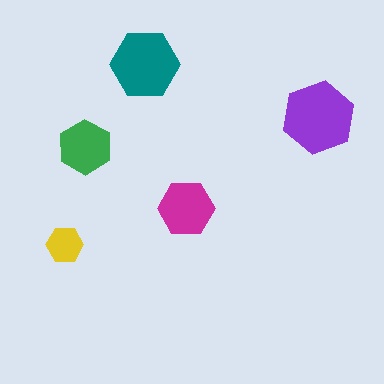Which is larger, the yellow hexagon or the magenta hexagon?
The magenta one.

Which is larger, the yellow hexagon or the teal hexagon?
The teal one.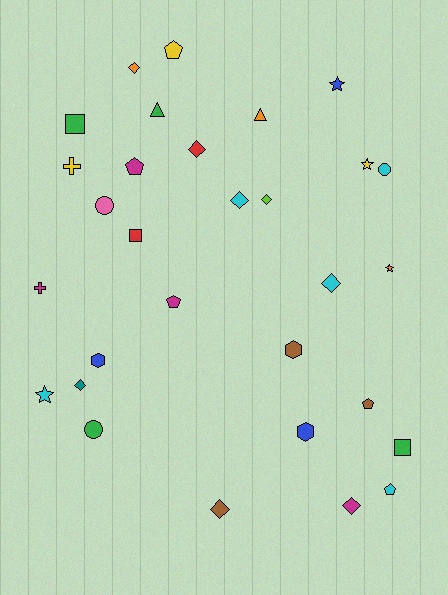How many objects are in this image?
There are 30 objects.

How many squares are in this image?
There are 3 squares.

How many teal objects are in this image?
There is 1 teal object.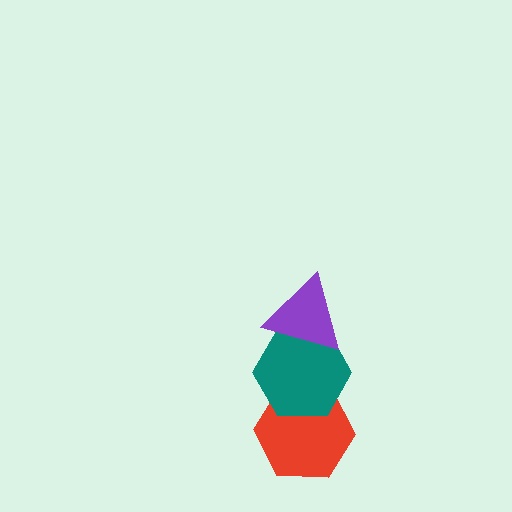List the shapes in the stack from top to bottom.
From top to bottom: the purple triangle, the teal hexagon, the red hexagon.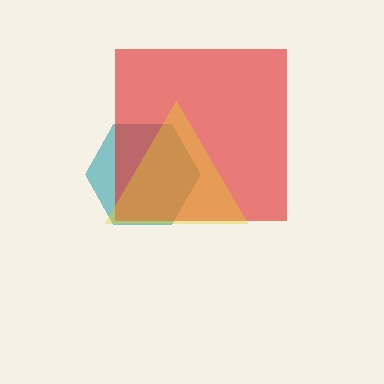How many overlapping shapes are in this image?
There are 3 overlapping shapes in the image.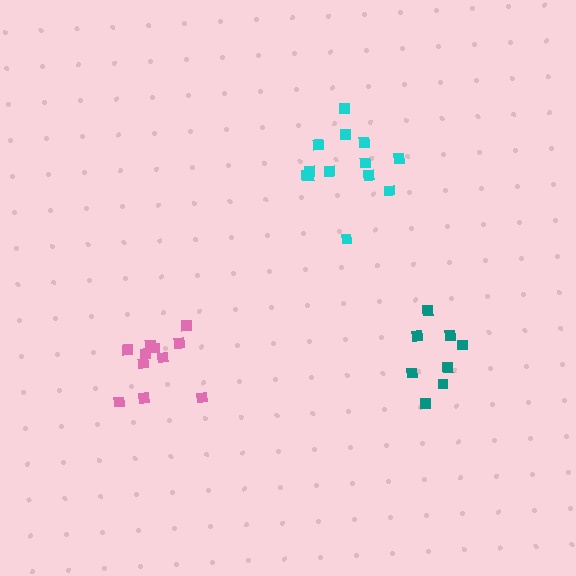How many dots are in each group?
Group 1: 13 dots, Group 2: 11 dots, Group 3: 8 dots (32 total).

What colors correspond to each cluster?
The clusters are colored: cyan, pink, teal.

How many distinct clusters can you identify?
There are 3 distinct clusters.